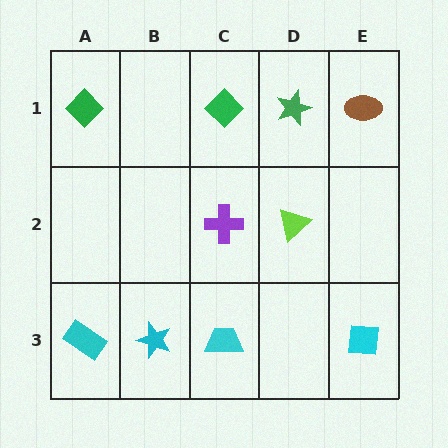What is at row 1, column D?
A green star.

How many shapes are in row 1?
4 shapes.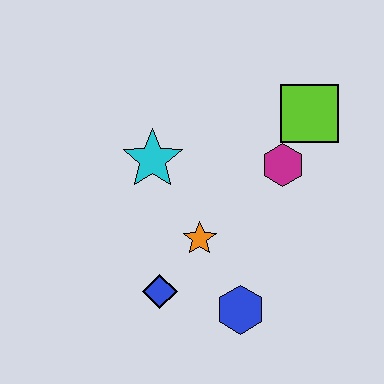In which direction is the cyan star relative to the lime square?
The cyan star is to the left of the lime square.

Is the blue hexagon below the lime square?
Yes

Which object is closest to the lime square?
The magenta hexagon is closest to the lime square.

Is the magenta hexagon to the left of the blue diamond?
No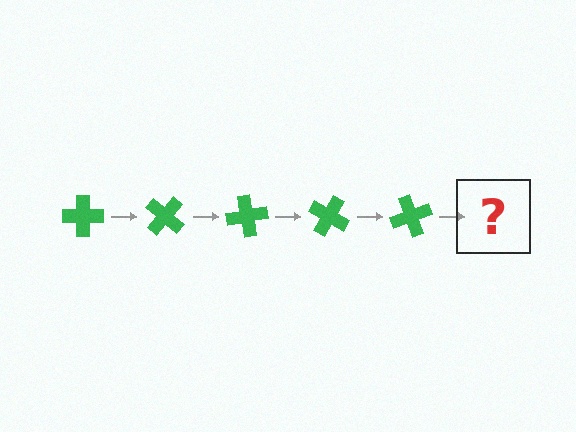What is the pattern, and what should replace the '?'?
The pattern is that the cross rotates 40 degrees each step. The '?' should be a green cross rotated 200 degrees.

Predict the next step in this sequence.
The next step is a green cross rotated 200 degrees.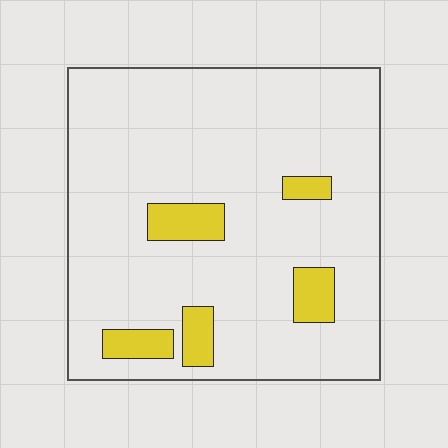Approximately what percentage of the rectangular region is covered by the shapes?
Approximately 10%.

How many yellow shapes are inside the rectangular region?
5.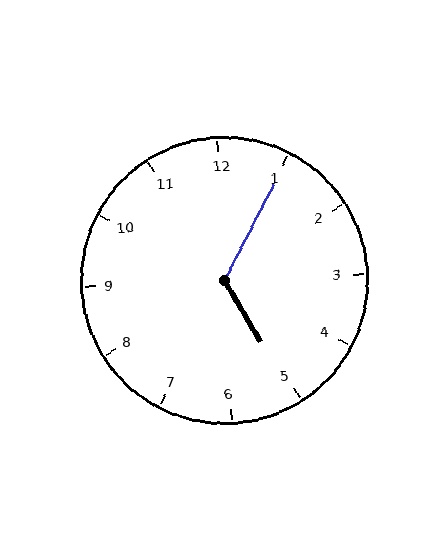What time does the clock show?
5:05.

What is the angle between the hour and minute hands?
Approximately 122 degrees.